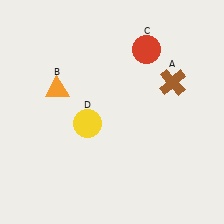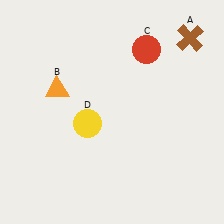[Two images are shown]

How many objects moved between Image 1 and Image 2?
1 object moved between the two images.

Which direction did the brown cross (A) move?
The brown cross (A) moved up.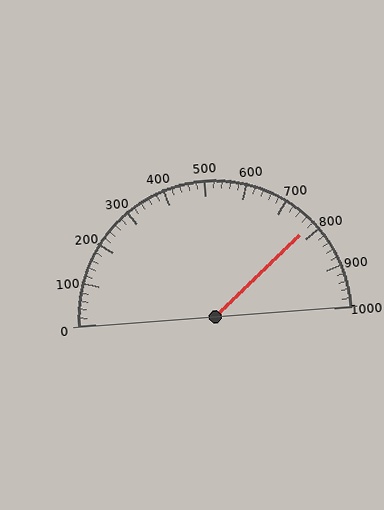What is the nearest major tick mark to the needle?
The nearest major tick mark is 800.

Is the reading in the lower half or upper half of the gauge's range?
The reading is in the upper half of the range (0 to 1000).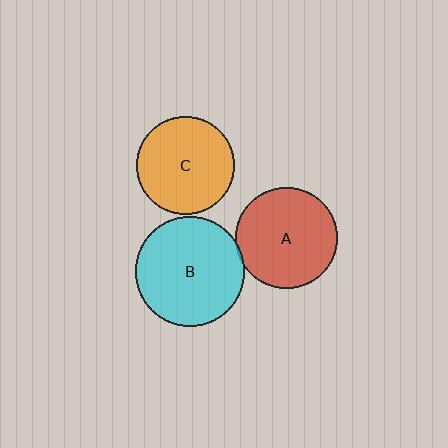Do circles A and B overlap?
Yes.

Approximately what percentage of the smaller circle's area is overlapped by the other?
Approximately 5%.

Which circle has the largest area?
Circle B (cyan).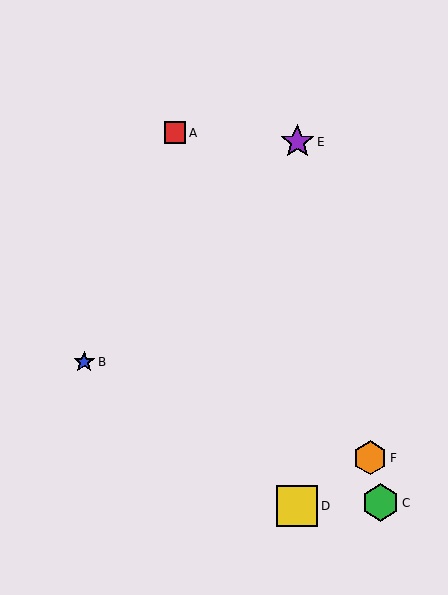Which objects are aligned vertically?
Objects D, E are aligned vertically.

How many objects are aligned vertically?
2 objects (D, E) are aligned vertically.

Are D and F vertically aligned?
No, D is at x≈297 and F is at x≈370.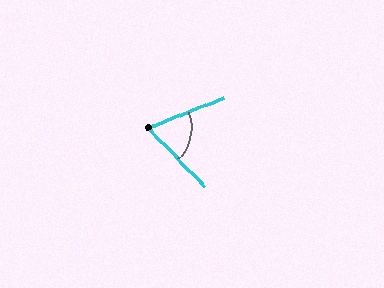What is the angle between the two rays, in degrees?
Approximately 67 degrees.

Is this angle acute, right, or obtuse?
It is acute.